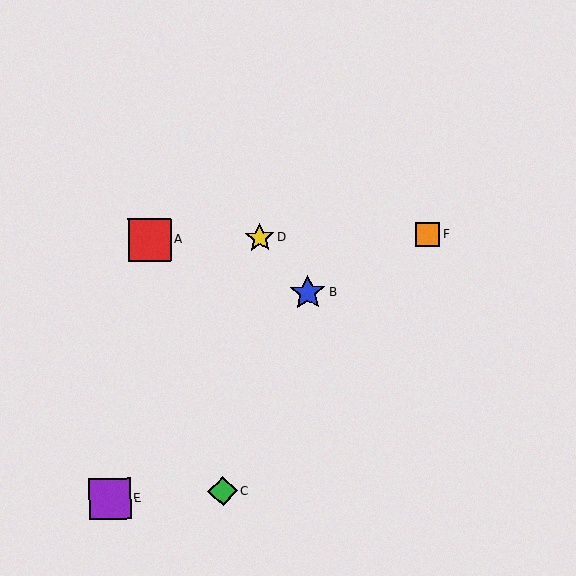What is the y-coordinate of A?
Object A is at y≈240.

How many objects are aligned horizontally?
3 objects (A, D, F) are aligned horizontally.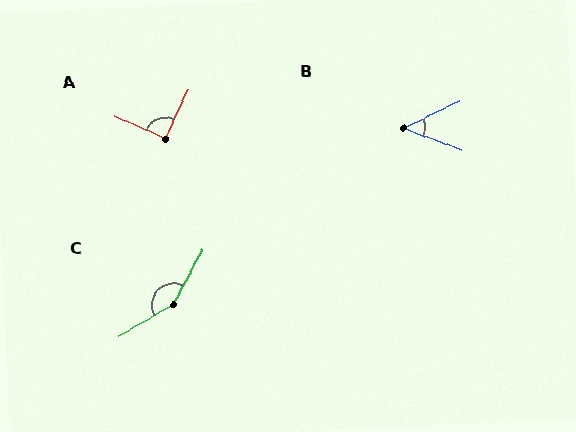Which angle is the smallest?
B, at approximately 46 degrees.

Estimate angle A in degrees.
Approximately 91 degrees.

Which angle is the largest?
C, at approximately 148 degrees.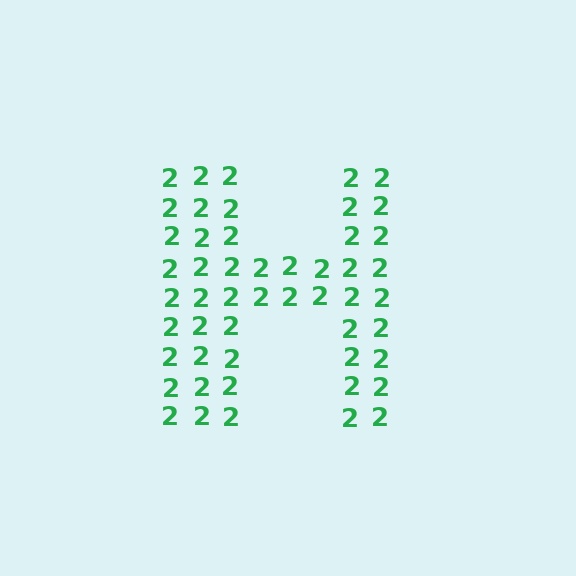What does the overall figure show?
The overall figure shows the letter H.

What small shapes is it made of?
It is made of small digit 2's.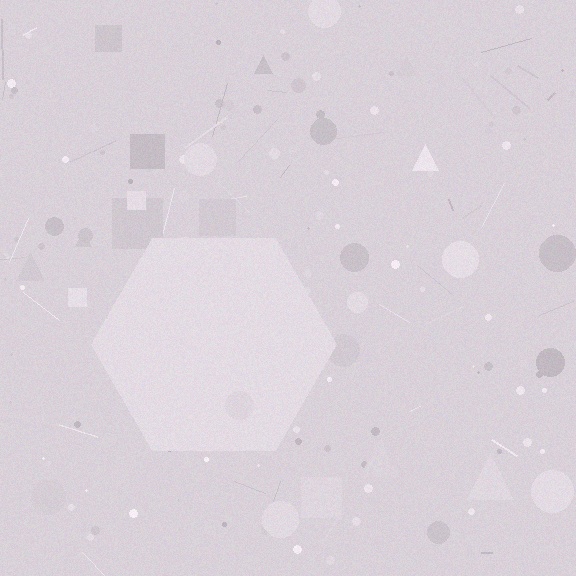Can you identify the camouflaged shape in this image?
The camouflaged shape is a hexagon.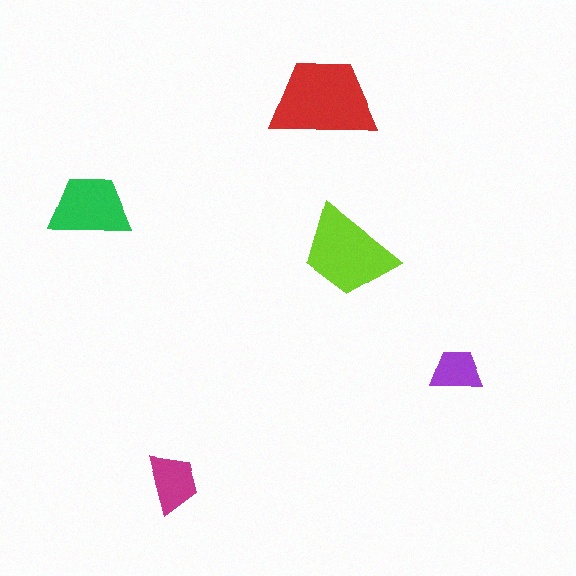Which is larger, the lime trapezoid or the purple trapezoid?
The lime one.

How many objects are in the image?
There are 5 objects in the image.